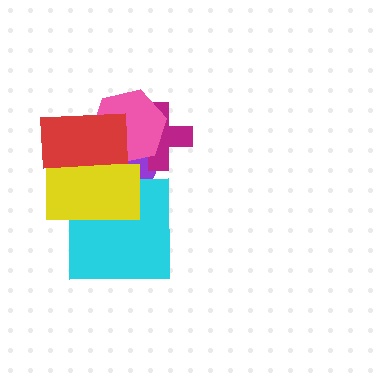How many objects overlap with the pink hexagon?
4 objects overlap with the pink hexagon.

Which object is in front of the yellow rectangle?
The red rectangle is in front of the yellow rectangle.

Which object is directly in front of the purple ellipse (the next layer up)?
The magenta cross is directly in front of the purple ellipse.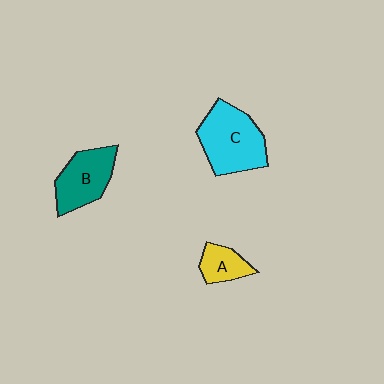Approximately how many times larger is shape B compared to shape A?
Approximately 1.8 times.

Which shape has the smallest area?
Shape A (yellow).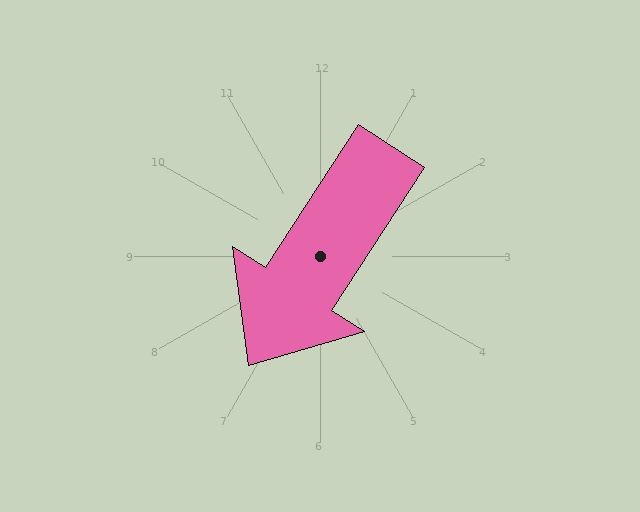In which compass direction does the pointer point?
Southwest.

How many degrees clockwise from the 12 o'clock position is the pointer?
Approximately 213 degrees.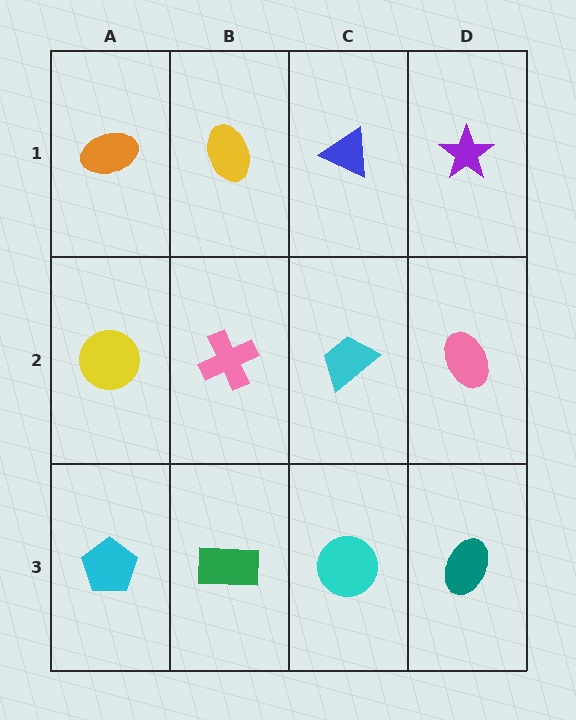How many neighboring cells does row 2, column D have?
3.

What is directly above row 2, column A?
An orange ellipse.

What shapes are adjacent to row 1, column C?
A cyan trapezoid (row 2, column C), a yellow ellipse (row 1, column B), a purple star (row 1, column D).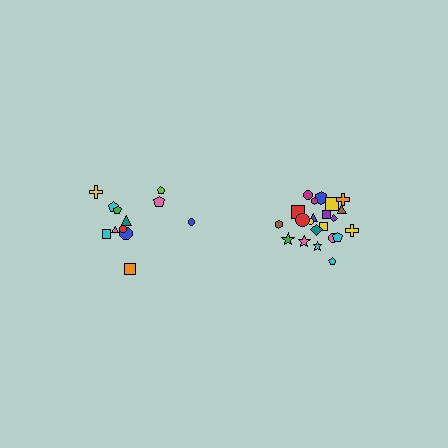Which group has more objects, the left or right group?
The right group.